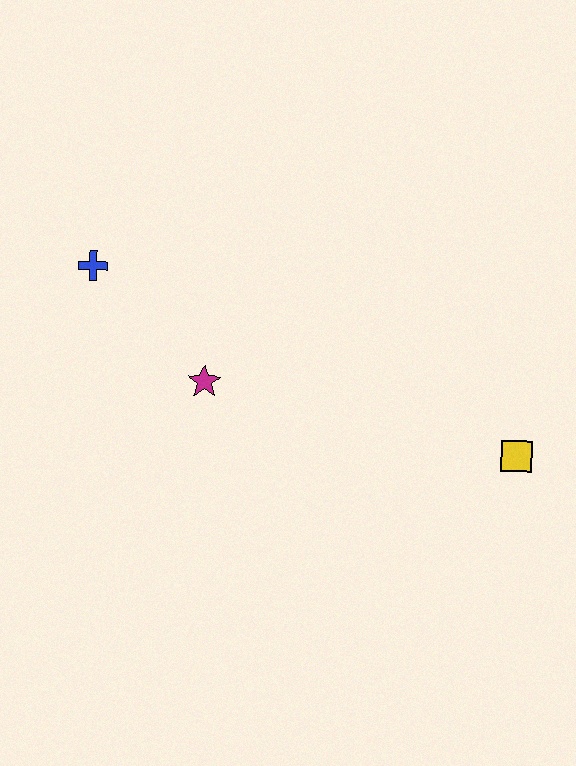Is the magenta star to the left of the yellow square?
Yes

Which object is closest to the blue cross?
The magenta star is closest to the blue cross.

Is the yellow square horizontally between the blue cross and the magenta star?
No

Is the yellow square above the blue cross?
No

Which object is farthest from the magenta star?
The yellow square is farthest from the magenta star.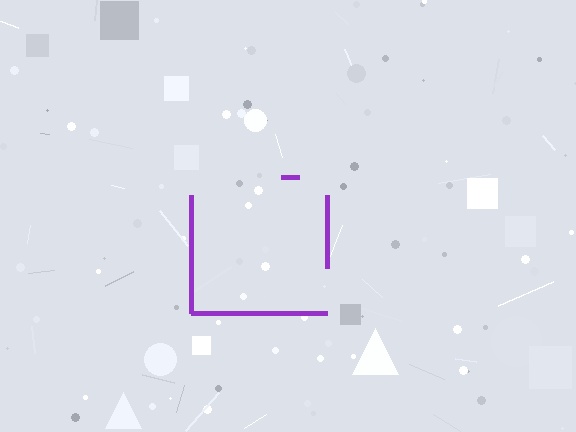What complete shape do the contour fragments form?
The contour fragments form a square.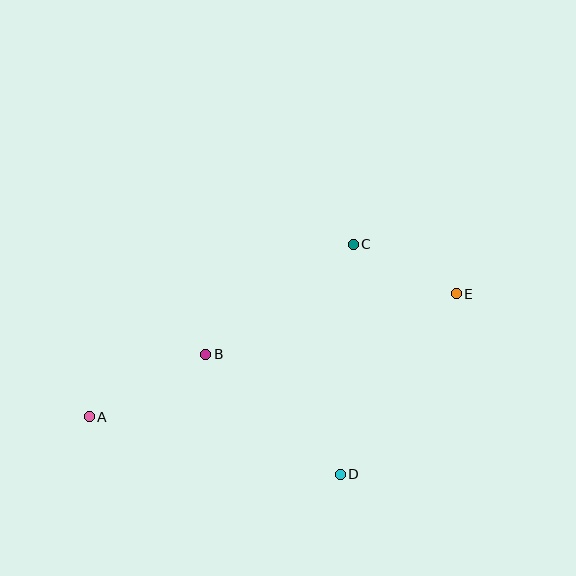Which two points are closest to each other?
Points C and E are closest to each other.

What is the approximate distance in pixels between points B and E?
The distance between B and E is approximately 257 pixels.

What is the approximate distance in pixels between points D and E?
The distance between D and E is approximately 215 pixels.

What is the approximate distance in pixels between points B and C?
The distance between B and C is approximately 184 pixels.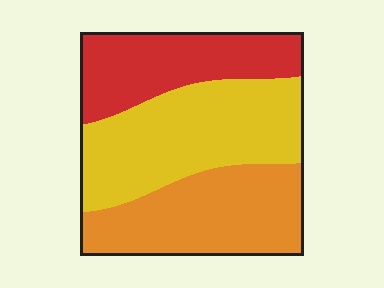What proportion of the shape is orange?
Orange takes up about one third (1/3) of the shape.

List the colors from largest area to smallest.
From largest to smallest: yellow, orange, red.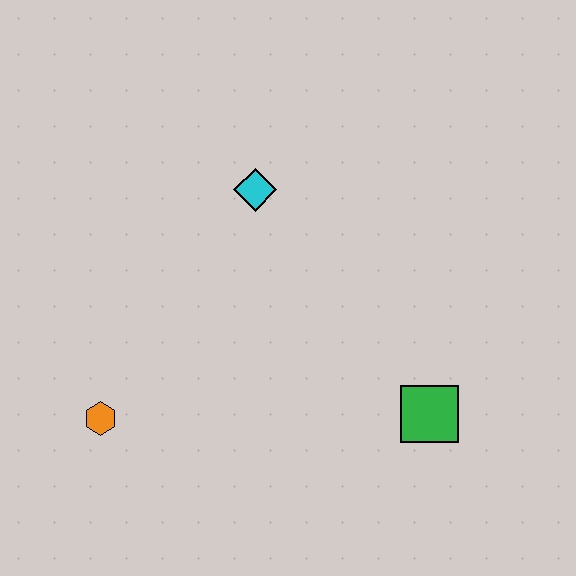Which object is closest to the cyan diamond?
The orange hexagon is closest to the cyan diamond.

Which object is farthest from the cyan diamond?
The green square is farthest from the cyan diamond.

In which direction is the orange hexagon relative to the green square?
The orange hexagon is to the left of the green square.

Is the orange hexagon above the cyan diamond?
No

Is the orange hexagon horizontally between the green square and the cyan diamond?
No